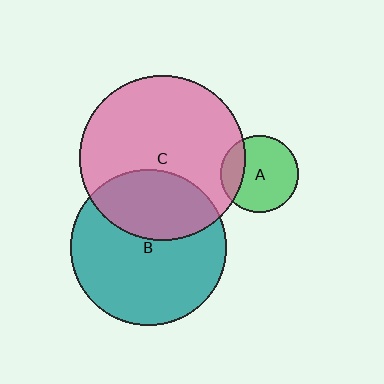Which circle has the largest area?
Circle C (pink).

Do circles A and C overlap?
Yes.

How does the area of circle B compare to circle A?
Approximately 4.1 times.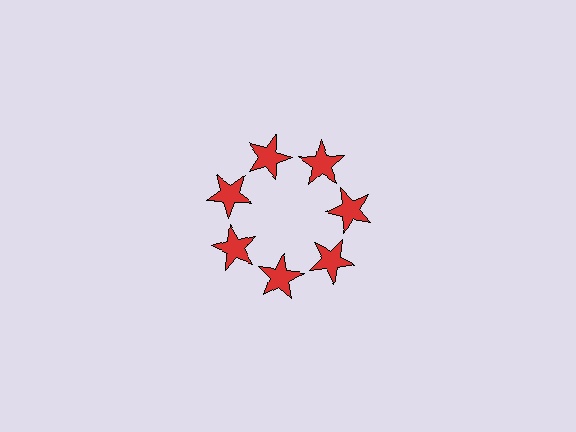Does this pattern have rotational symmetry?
Yes, this pattern has 7-fold rotational symmetry. It looks the same after rotating 51 degrees around the center.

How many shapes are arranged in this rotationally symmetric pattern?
There are 7 shapes, arranged in 7 groups of 1.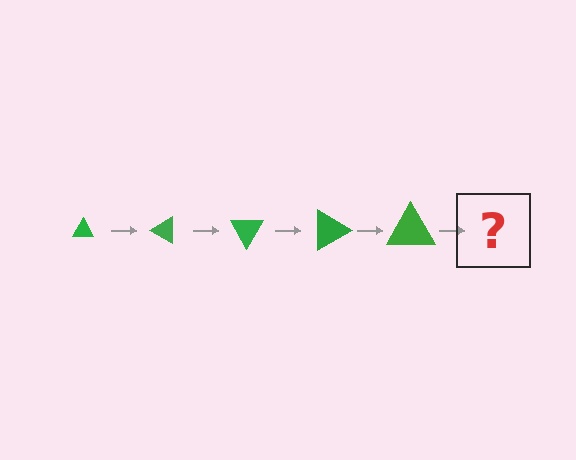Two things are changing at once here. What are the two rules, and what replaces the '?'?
The two rules are that the triangle grows larger each step and it rotates 30 degrees each step. The '?' should be a triangle, larger than the previous one and rotated 150 degrees from the start.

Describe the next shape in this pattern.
It should be a triangle, larger than the previous one and rotated 150 degrees from the start.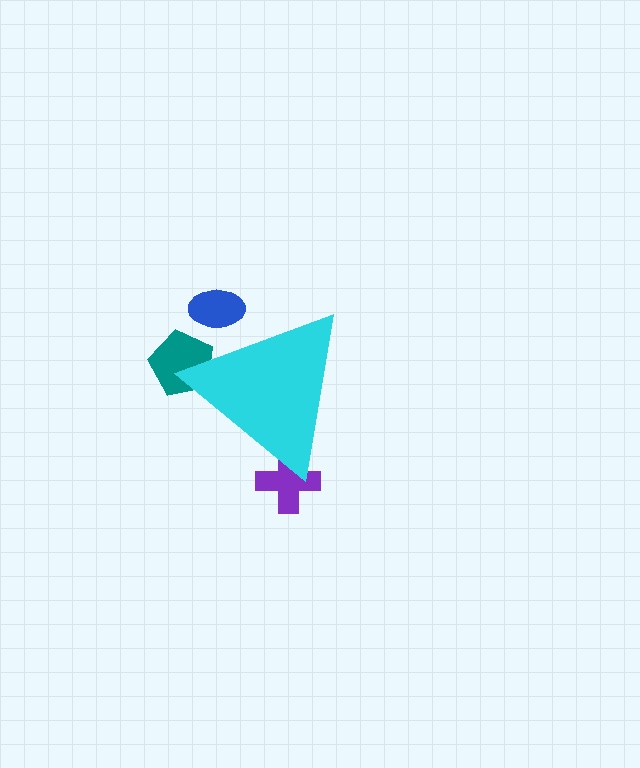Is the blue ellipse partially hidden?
Yes, the blue ellipse is partially hidden behind the cyan triangle.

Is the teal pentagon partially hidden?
Yes, the teal pentagon is partially hidden behind the cyan triangle.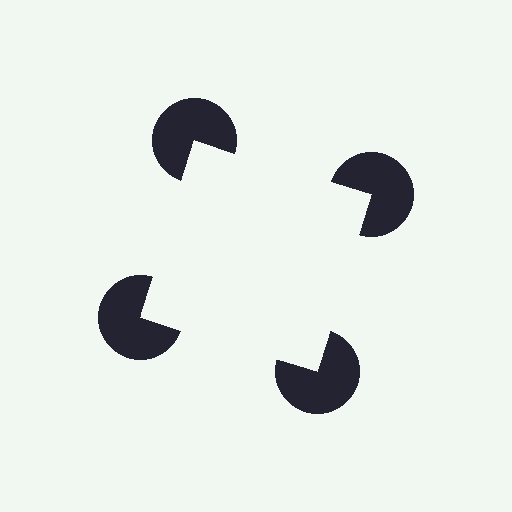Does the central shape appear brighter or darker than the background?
It typically appears slightly brighter than the background, even though no actual brightness change is drawn.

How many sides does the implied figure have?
4 sides.